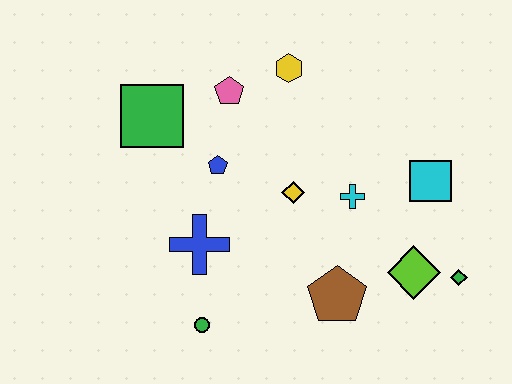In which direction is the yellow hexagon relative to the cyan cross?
The yellow hexagon is above the cyan cross.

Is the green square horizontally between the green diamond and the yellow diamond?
No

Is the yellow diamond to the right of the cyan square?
No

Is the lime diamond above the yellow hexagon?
No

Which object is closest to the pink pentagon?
The yellow hexagon is closest to the pink pentagon.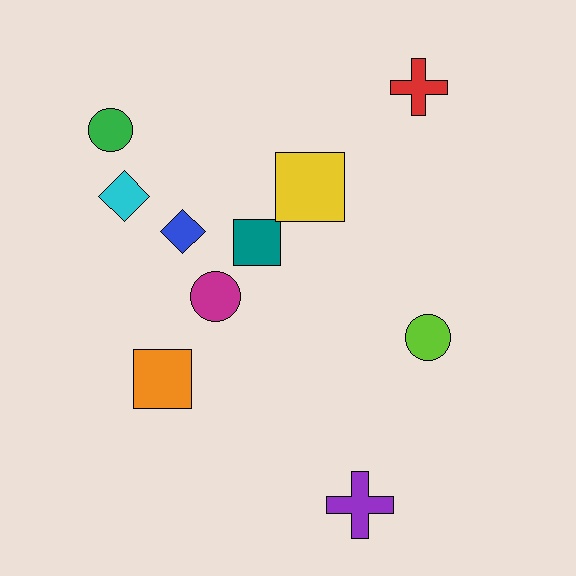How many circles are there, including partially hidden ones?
There are 3 circles.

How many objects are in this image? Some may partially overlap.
There are 10 objects.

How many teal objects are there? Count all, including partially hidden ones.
There is 1 teal object.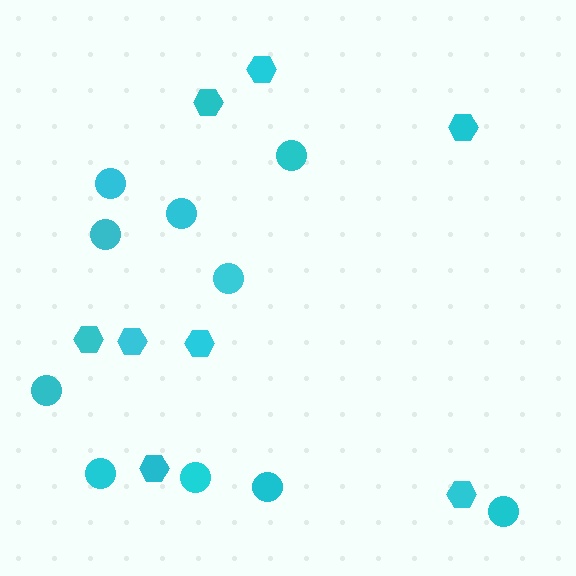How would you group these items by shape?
There are 2 groups: one group of circles (10) and one group of hexagons (8).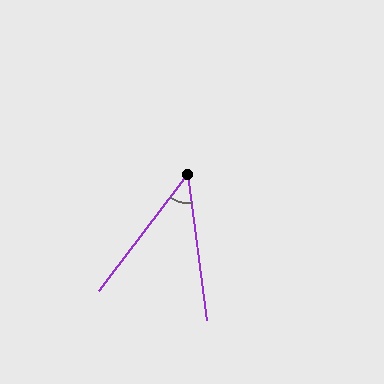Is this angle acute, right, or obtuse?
It is acute.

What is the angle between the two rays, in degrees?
Approximately 45 degrees.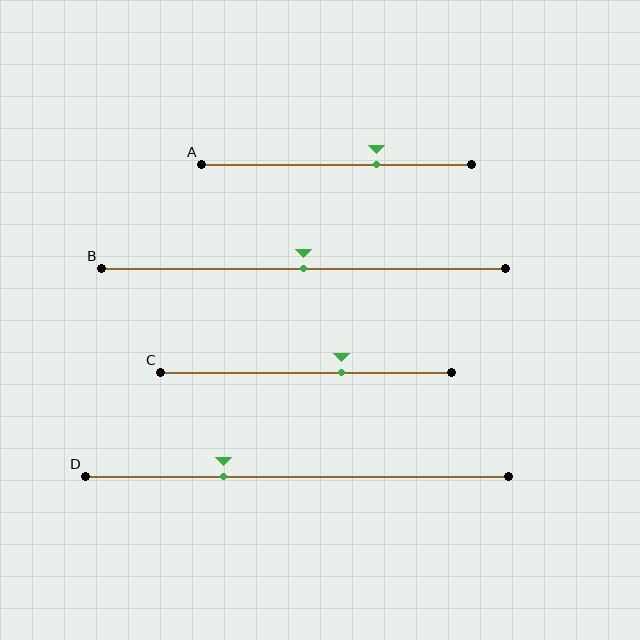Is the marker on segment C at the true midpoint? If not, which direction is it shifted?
No, the marker on segment C is shifted to the right by about 12% of the segment length.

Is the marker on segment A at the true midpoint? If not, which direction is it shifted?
No, the marker on segment A is shifted to the right by about 15% of the segment length.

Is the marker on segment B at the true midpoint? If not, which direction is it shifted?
Yes, the marker on segment B is at the true midpoint.